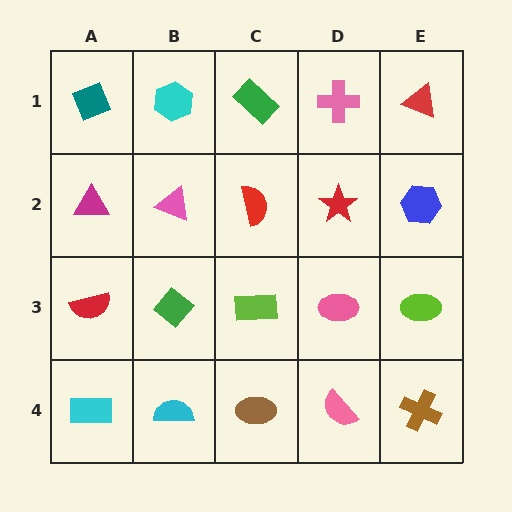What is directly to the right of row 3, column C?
A pink ellipse.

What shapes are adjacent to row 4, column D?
A pink ellipse (row 3, column D), a brown ellipse (row 4, column C), a brown cross (row 4, column E).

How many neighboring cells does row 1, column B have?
3.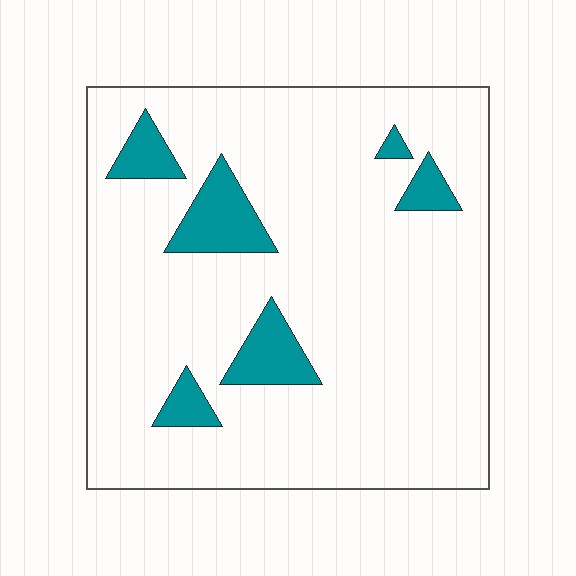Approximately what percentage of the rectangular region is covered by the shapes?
Approximately 10%.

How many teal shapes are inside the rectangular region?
6.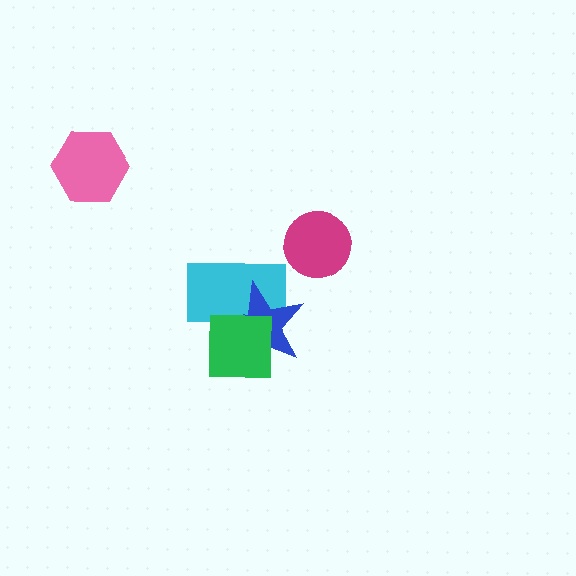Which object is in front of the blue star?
The green square is in front of the blue star.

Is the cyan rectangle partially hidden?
Yes, it is partially covered by another shape.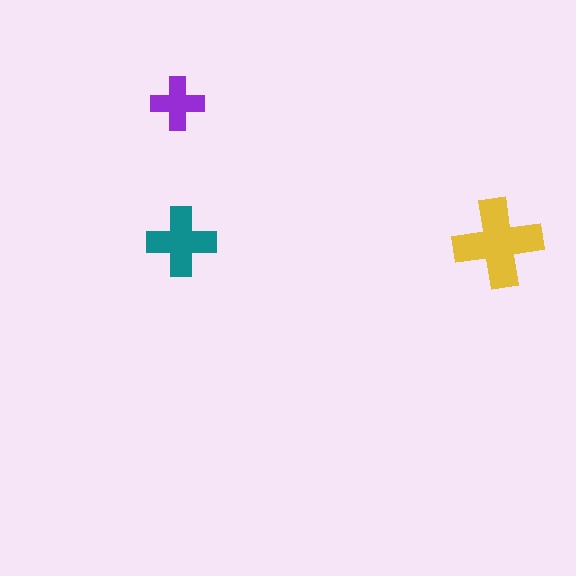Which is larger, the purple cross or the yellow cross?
The yellow one.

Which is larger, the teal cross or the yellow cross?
The yellow one.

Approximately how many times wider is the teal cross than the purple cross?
About 1.5 times wider.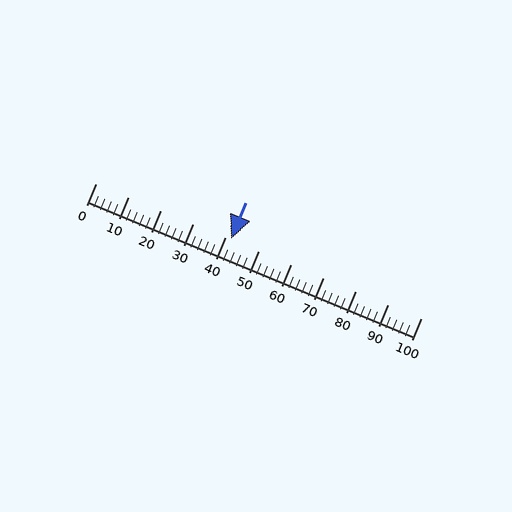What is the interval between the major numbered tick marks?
The major tick marks are spaced 10 units apart.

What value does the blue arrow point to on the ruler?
The blue arrow points to approximately 42.